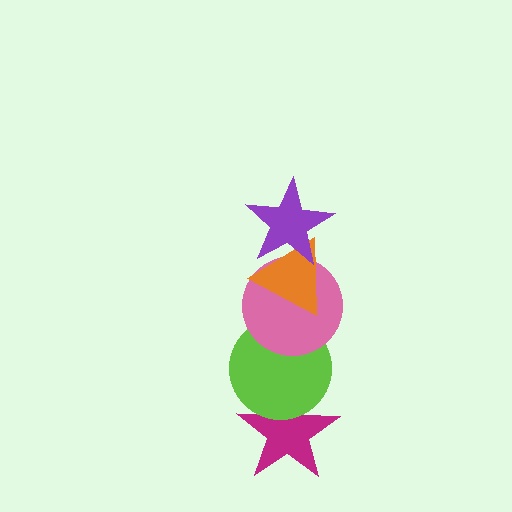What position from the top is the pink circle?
The pink circle is 3rd from the top.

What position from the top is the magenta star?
The magenta star is 5th from the top.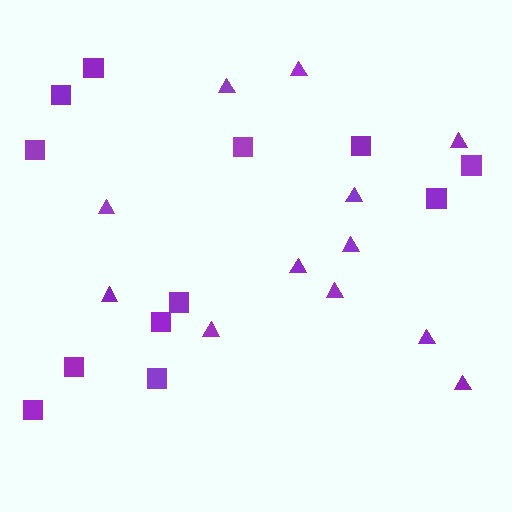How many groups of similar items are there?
There are 2 groups: one group of squares (12) and one group of triangles (12).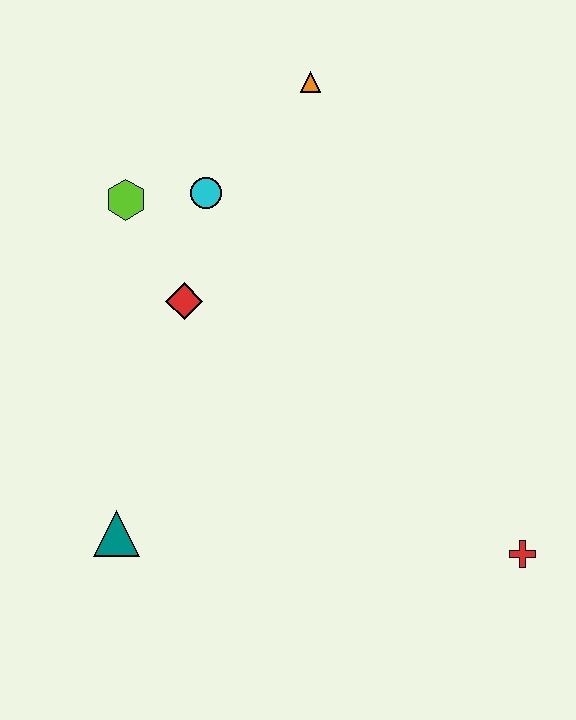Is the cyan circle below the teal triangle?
No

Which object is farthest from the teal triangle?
The orange triangle is farthest from the teal triangle.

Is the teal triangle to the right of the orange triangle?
No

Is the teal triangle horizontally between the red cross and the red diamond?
No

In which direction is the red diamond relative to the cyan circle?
The red diamond is below the cyan circle.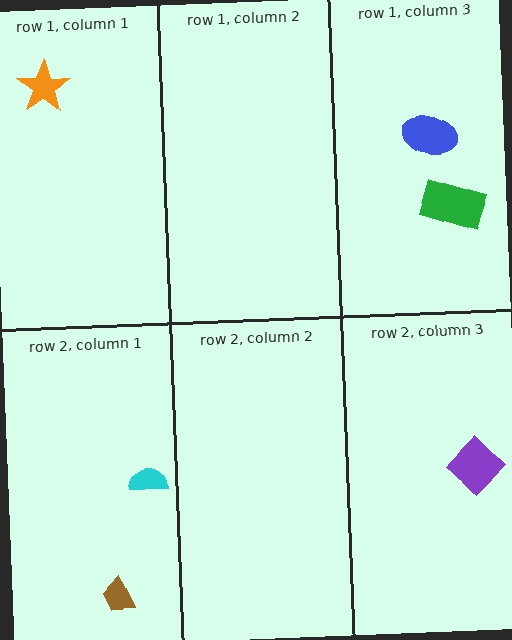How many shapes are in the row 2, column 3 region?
1.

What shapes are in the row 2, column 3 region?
The purple diamond.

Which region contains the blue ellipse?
The row 1, column 3 region.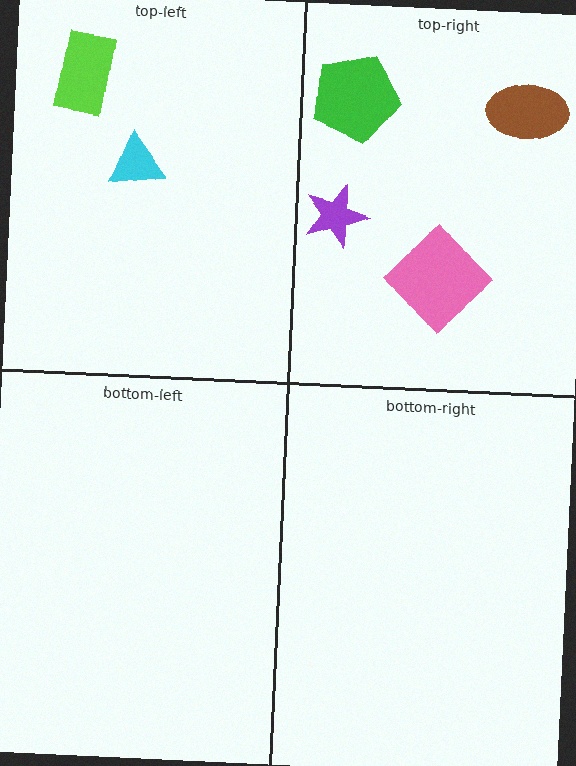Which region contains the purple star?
The top-right region.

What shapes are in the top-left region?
The cyan triangle, the lime rectangle.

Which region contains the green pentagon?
The top-right region.